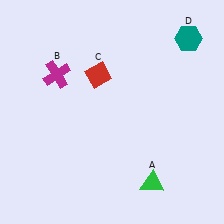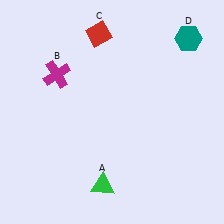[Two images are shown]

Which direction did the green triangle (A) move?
The green triangle (A) moved left.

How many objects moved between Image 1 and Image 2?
2 objects moved between the two images.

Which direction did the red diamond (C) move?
The red diamond (C) moved up.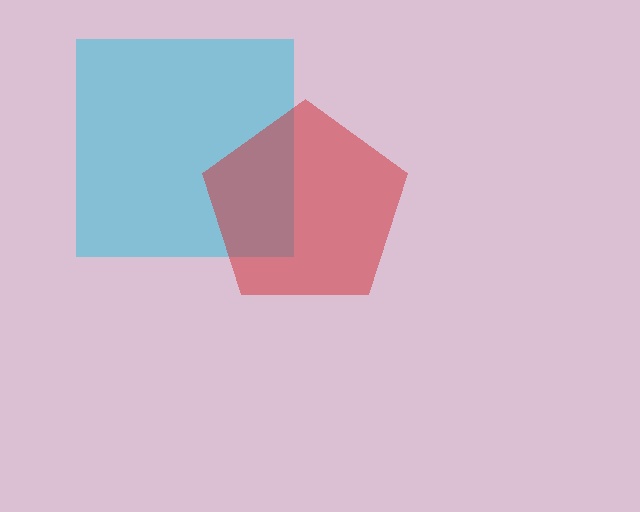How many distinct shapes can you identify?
There are 2 distinct shapes: a cyan square, a red pentagon.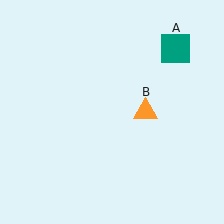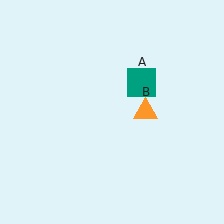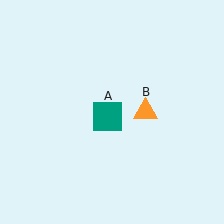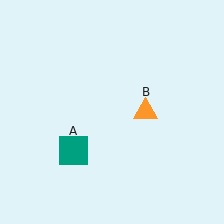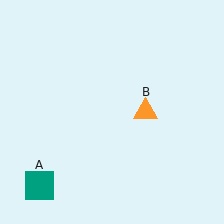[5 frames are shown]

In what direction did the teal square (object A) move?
The teal square (object A) moved down and to the left.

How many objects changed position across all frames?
1 object changed position: teal square (object A).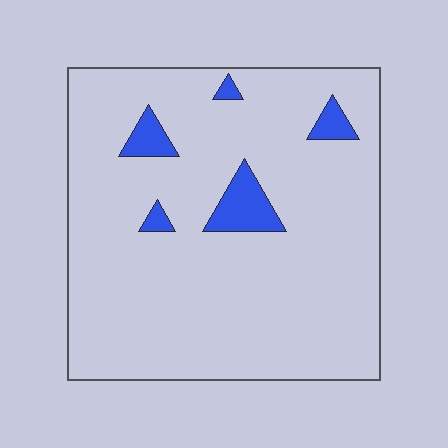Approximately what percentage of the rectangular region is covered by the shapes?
Approximately 5%.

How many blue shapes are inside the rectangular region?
5.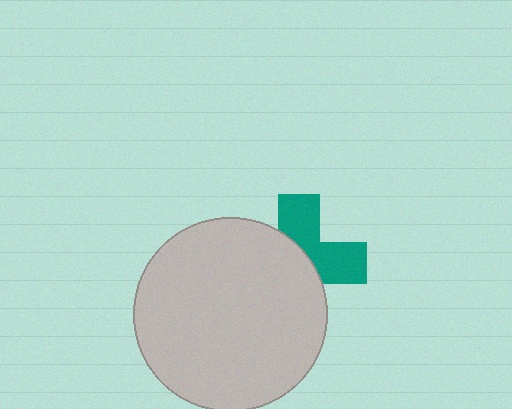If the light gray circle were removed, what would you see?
You would see the complete teal cross.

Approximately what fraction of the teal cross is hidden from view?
Roughly 57% of the teal cross is hidden behind the light gray circle.